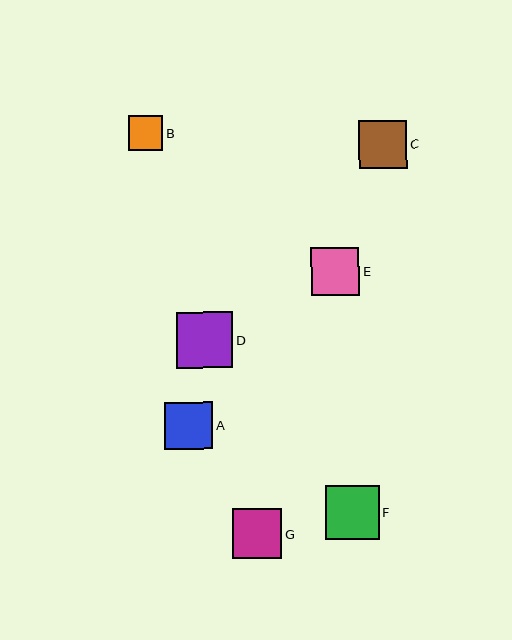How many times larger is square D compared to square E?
Square D is approximately 1.2 times the size of square E.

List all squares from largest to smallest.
From largest to smallest: D, F, G, E, C, A, B.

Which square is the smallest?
Square B is the smallest with a size of approximately 35 pixels.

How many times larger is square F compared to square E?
Square F is approximately 1.1 times the size of square E.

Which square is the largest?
Square D is the largest with a size of approximately 56 pixels.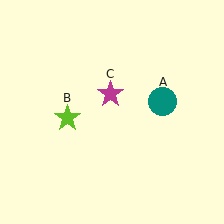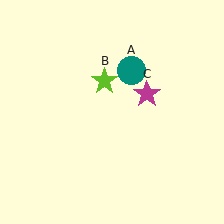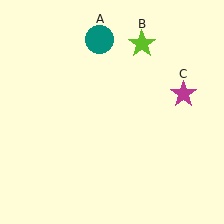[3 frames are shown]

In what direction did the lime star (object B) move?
The lime star (object B) moved up and to the right.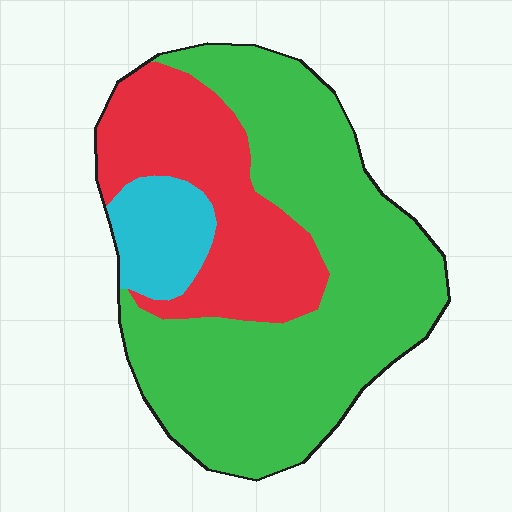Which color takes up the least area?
Cyan, at roughly 10%.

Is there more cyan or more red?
Red.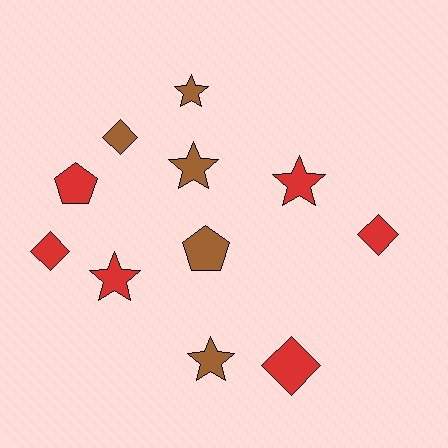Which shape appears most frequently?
Star, with 5 objects.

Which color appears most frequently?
Red, with 6 objects.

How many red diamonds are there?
There are 3 red diamonds.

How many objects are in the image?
There are 11 objects.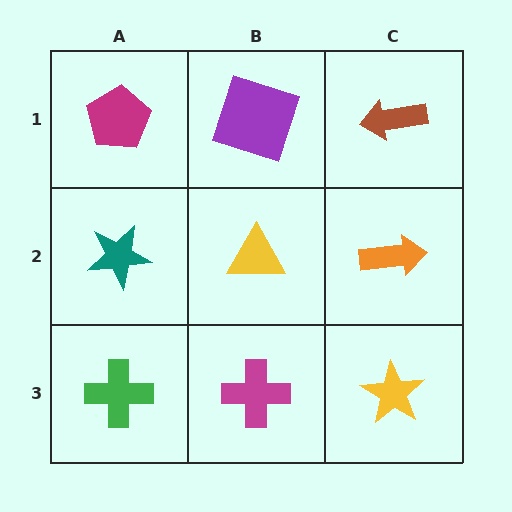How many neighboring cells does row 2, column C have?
3.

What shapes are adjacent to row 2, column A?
A magenta pentagon (row 1, column A), a green cross (row 3, column A), a yellow triangle (row 2, column B).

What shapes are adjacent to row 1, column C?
An orange arrow (row 2, column C), a purple square (row 1, column B).